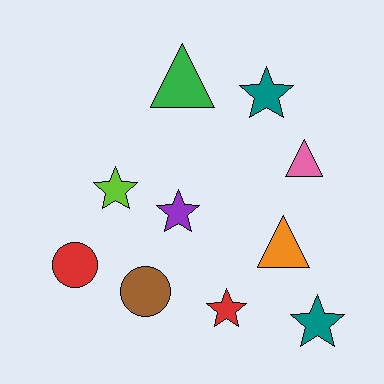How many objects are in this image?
There are 10 objects.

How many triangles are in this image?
There are 3 triangles.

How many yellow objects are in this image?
There are no yellow objects.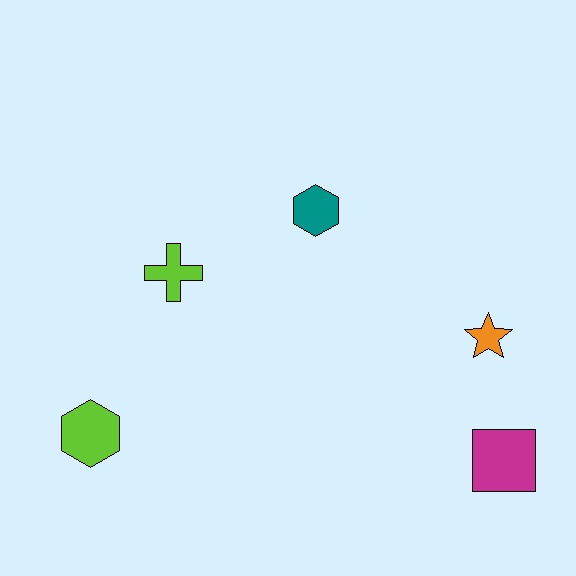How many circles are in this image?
There are no circles.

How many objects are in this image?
There are 5 objects.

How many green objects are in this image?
There are no green objects.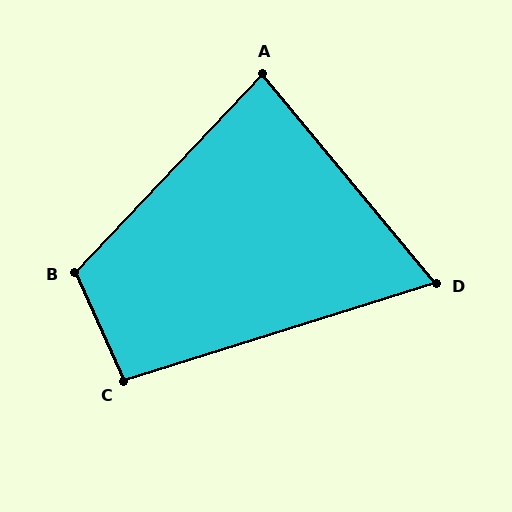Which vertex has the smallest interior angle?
D, at approximately 68 degrees.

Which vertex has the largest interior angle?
B, at approximately 112 degrees.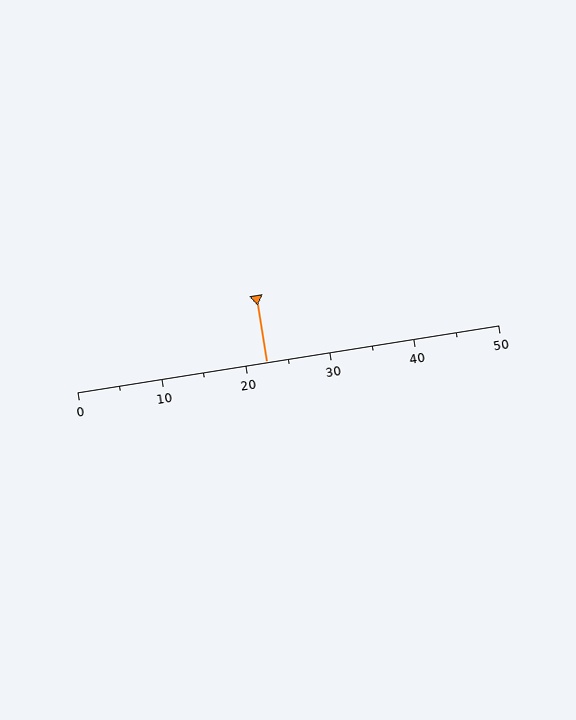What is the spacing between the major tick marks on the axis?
The major ticks are spaced 10 apart.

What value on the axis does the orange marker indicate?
The marker indicates approximately 22.5.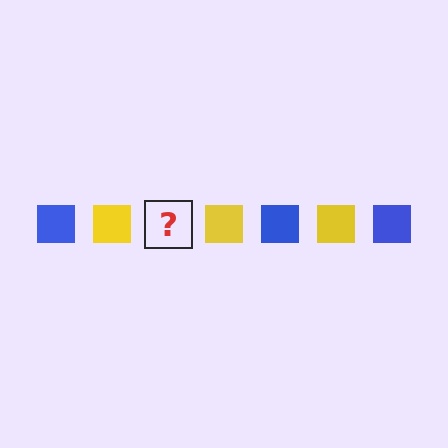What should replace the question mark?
The question mark should be replaced with a blue square.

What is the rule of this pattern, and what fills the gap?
The rule is that the pattern cycles through blue, yellow squares. The gap should be filled with a blue square.